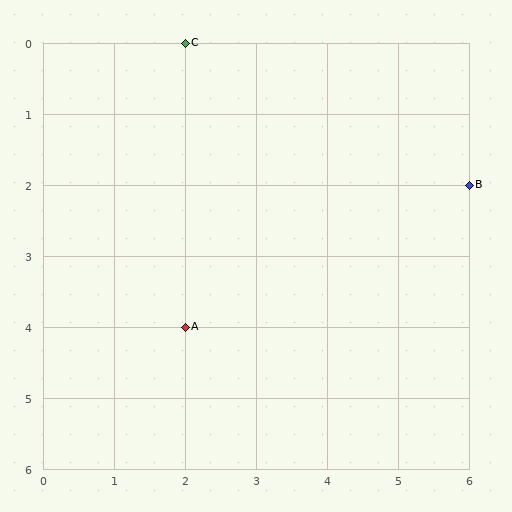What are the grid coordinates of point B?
Point B is at grid coordinates (6, 2).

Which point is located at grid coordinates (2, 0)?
Point C is at (2, 0).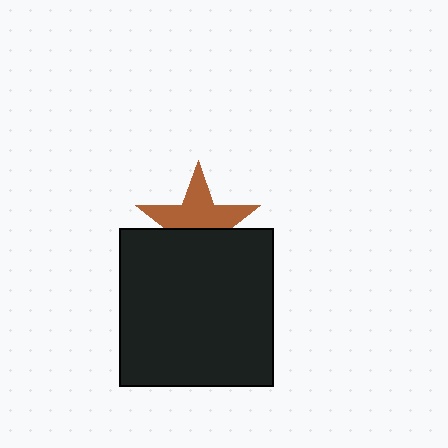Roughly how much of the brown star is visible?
About half of it is visible (roughly 55%).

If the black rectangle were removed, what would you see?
You would see the complete brown star.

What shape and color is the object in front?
The object in front is a black rectangle.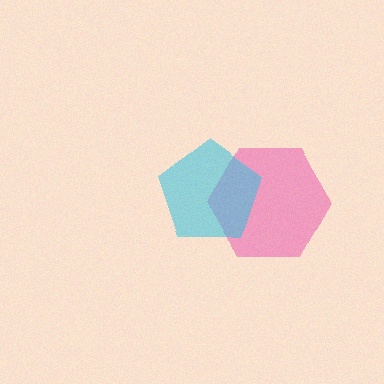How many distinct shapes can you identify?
There are 2 distinct shapes: a pink hexagon, a cyan pentagon.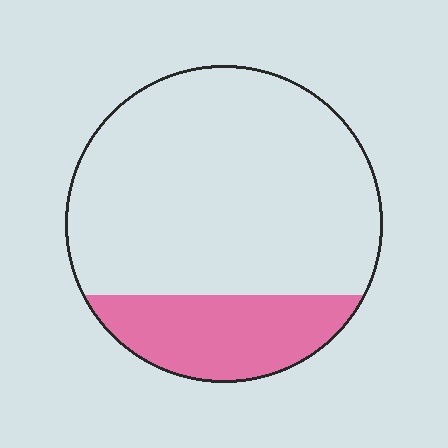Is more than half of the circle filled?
No.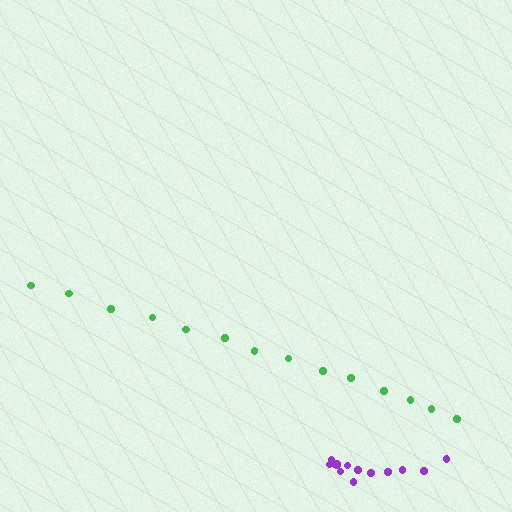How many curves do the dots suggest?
There are 2 distinct paths.